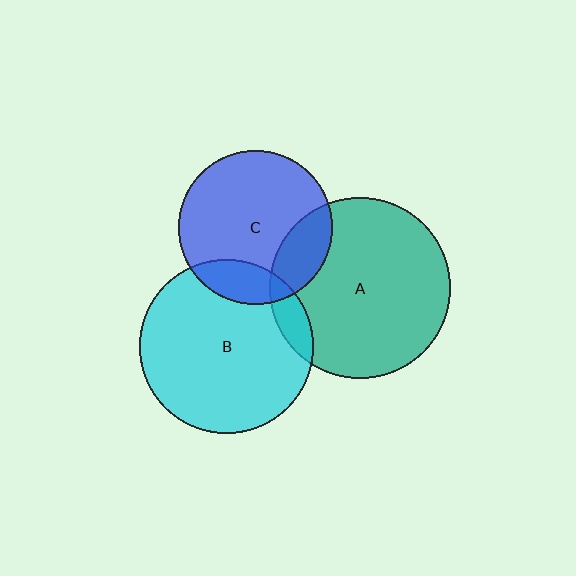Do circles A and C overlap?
Yes.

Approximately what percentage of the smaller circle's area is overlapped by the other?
Approximately 20%.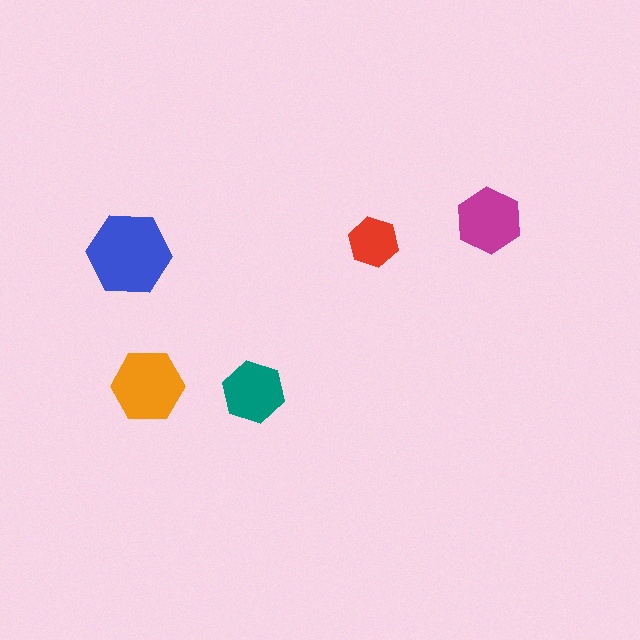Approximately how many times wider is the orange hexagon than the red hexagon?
About 1.5 times wider.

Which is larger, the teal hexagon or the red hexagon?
The teal one.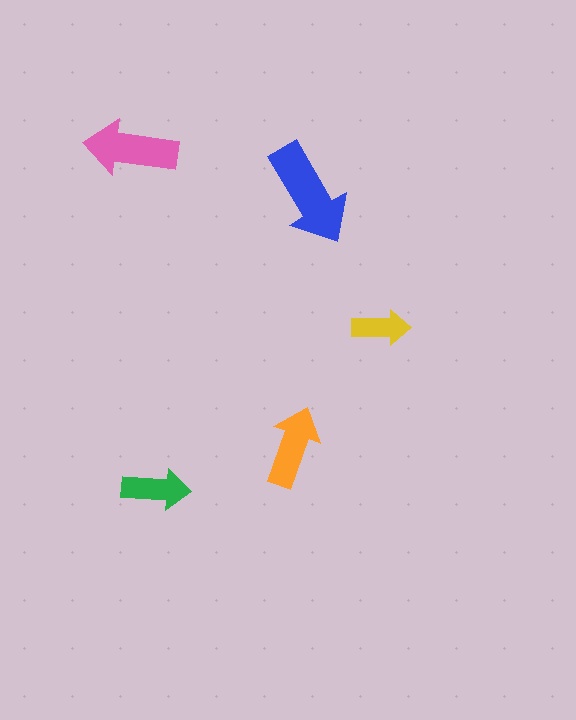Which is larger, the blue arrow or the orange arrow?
The blue one.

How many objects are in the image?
There are 5 objects in the image.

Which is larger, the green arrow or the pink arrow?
The pink one.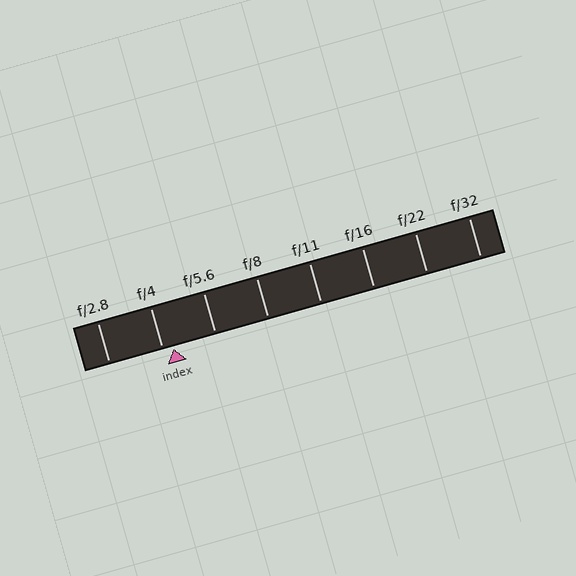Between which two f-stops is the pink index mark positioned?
The index mark is between f/4 and f/5.6.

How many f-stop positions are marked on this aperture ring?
There are 8 f-stop positions marked.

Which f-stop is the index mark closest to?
The index mark is closest to f/4.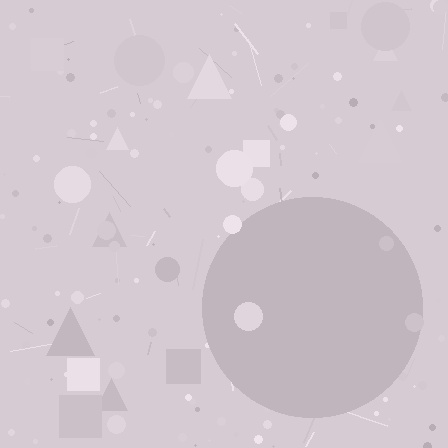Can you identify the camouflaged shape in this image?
The camouflaged shape is a circle.